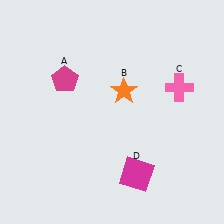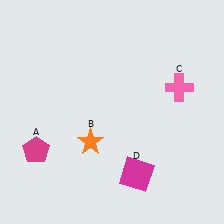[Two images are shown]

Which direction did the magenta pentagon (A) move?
The magenta pentagon (A) moved down.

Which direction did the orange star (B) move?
The orange star (B) moved down.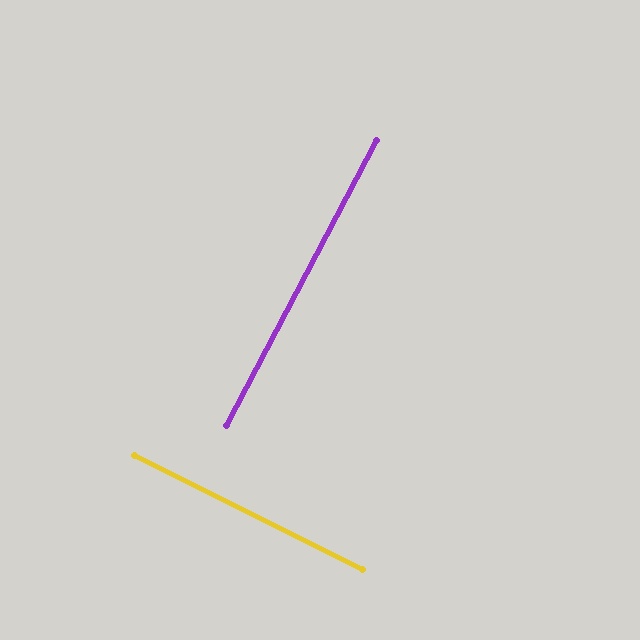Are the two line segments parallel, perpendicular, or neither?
Perpendicular — they meet at approximately 89°.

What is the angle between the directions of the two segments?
Approximately 89 degrees.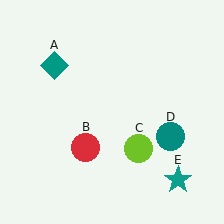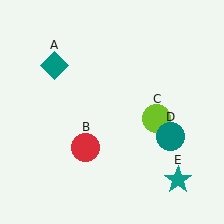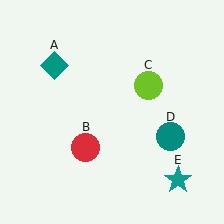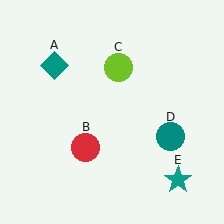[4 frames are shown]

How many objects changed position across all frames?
1 object changed position: lime circle (object C).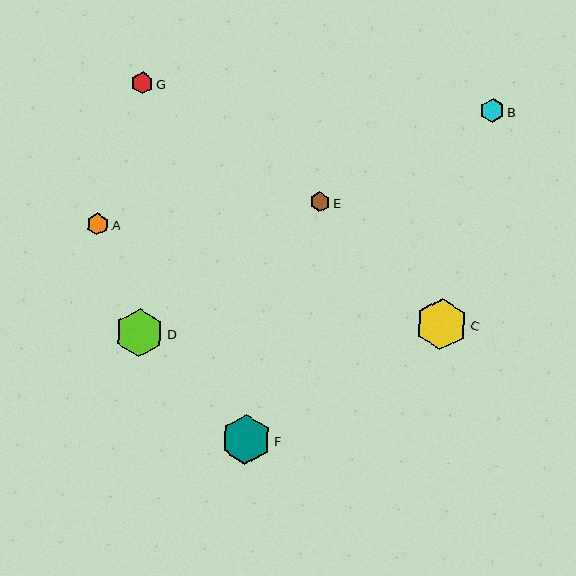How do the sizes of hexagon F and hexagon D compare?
Hexagon F and hexagon D are approximately the same size.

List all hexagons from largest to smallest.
From largest to smallest: C, F, D, B, G, A, E.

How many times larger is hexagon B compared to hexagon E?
Hexagon B is approximately 1.2 times the size of hexagon E.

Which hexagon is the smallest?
Hexagon E is the smallest with a size of approximately 20 pixels.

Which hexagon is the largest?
Hexagon C is the largest with a size of approximately 51 pixels.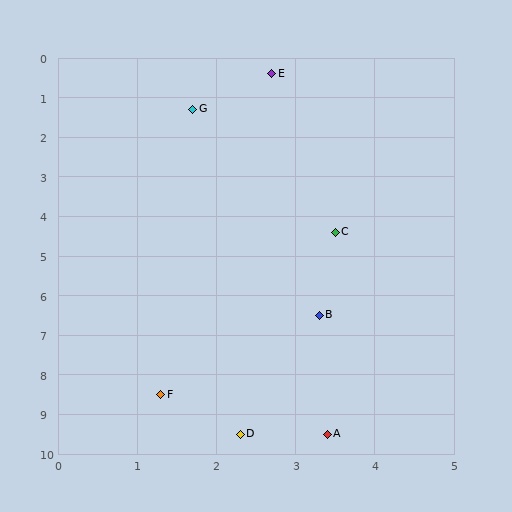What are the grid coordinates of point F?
Point F is at approximately (1.3, 8.5).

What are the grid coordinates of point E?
Point E is at approximately (2.7, 0.4).